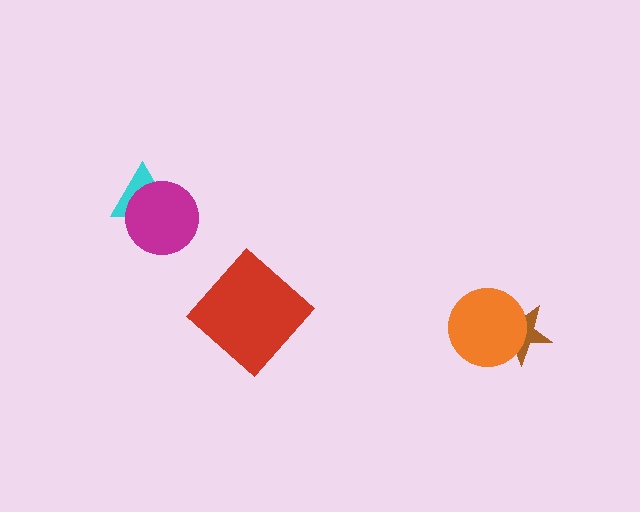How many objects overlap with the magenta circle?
1 object overlaps with the magenta circle.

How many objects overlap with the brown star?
1 object overlaps with the brown star.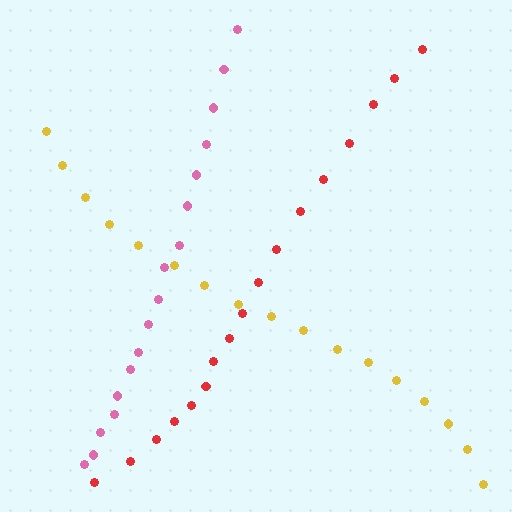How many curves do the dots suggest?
There are 3 distinct paths.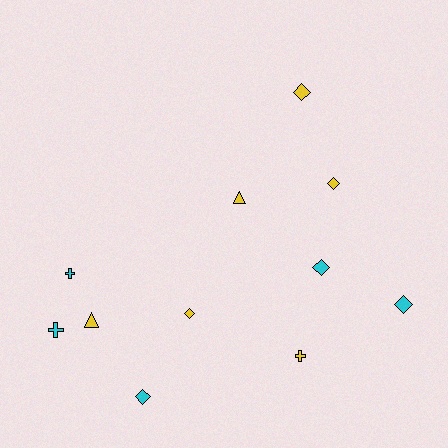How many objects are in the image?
There are 11 objects.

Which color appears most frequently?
Yellow, with 6 objects.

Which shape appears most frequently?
Diamond, with 6 objects.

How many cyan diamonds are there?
There are 3 cyan diamonds.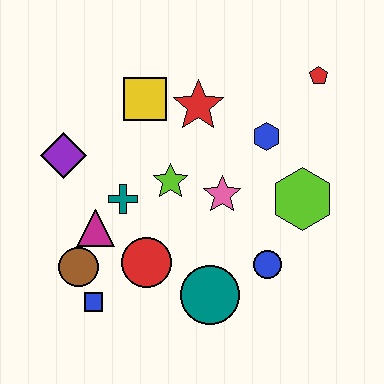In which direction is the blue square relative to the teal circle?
The blue square is to the left of the teal circle.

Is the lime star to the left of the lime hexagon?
Yes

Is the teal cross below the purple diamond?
Yes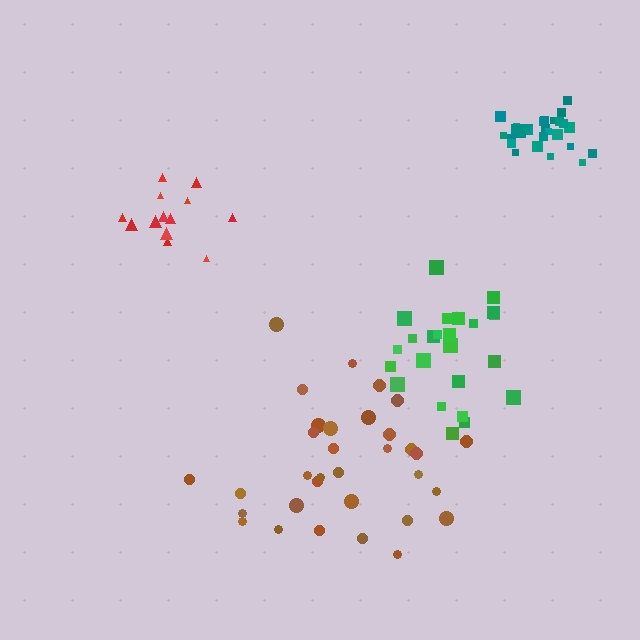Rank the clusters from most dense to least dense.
teal, red, green, brown.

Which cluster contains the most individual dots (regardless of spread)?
Brown (33).